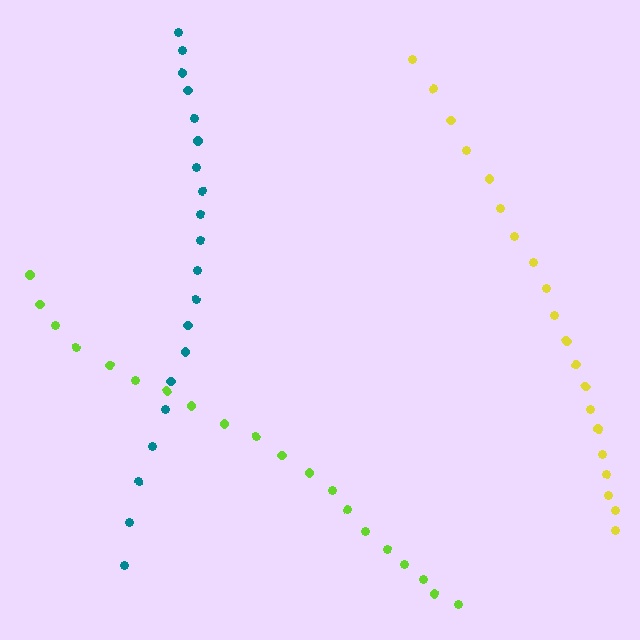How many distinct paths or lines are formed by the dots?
There are 3 distinct paths.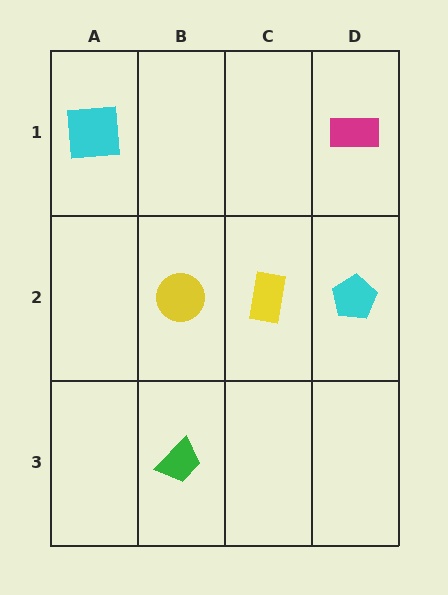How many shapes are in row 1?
2 shapes.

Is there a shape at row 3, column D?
No, that cell is empty.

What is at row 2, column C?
A yellow rectangle.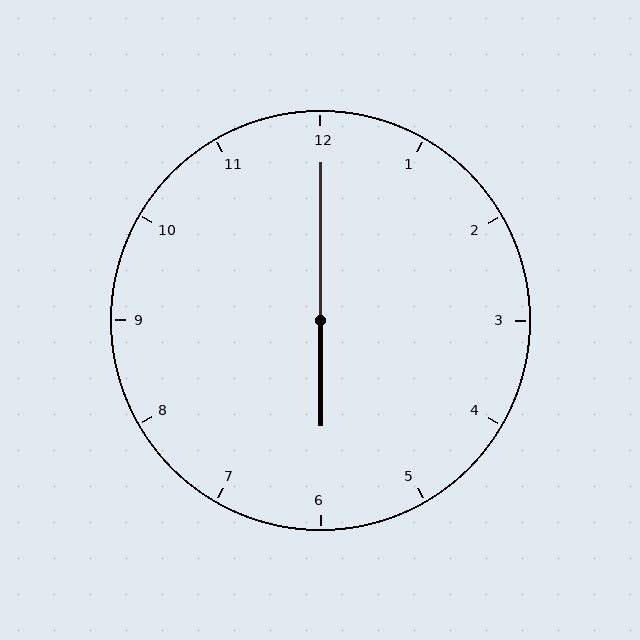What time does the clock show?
6:00.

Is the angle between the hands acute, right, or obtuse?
It is obtuse.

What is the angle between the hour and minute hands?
Approximately 180 degrees.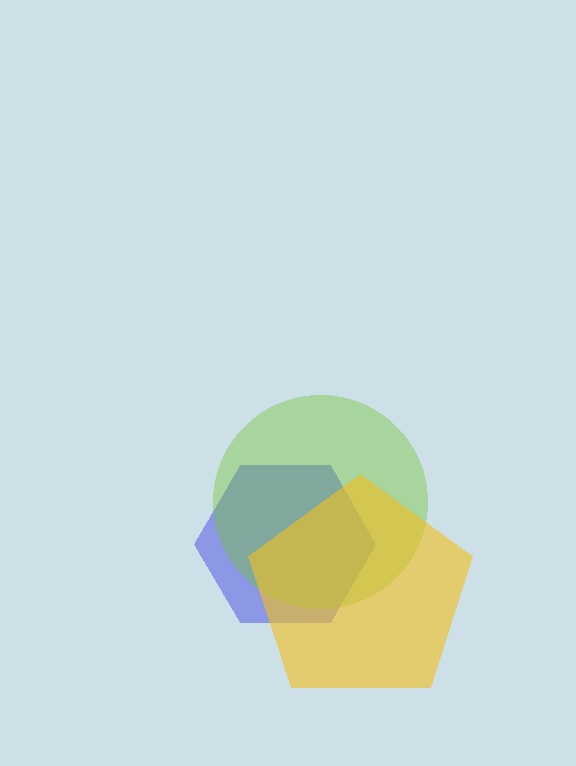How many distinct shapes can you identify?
There are 3 distinct shapes: a blue hexagon, a lime circle, a yellow pentagon.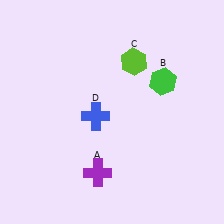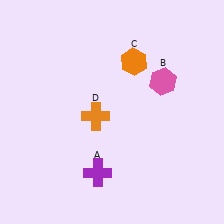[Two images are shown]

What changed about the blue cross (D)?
In Image 1, D is blue. In Image 2, it changed to orange.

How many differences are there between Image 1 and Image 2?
There are 3 differences between the two images.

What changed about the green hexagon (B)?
In Image 1, B is green. In Image 2, it changed to pink.